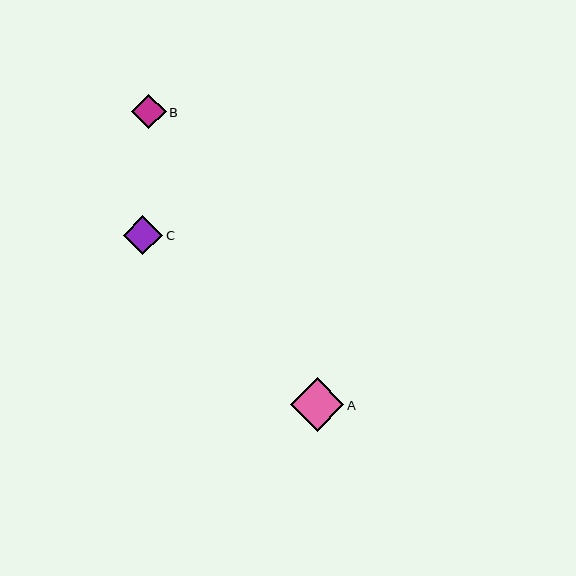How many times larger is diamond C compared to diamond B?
Diamond C is approximately 1.1 times the size of diamond B.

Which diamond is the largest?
Diamond A is the largest with a size of approximately 54 pixels.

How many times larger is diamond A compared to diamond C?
Diamond A is approximately 1.4 times the size of diamond C.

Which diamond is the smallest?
Diamond B is the smallest with a size of approximately 34 pixels.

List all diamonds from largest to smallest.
From largest to smallest: A, C, B.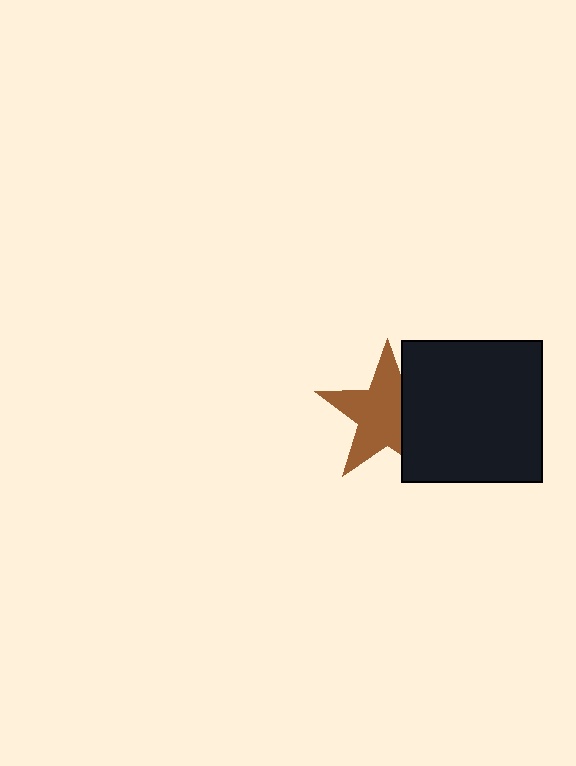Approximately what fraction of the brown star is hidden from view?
Roughly 32% of the brown star is hidden behind the black square.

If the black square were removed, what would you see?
You would see the complete brown star.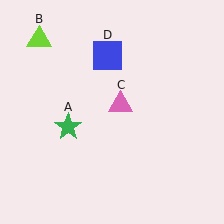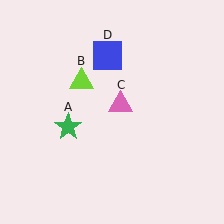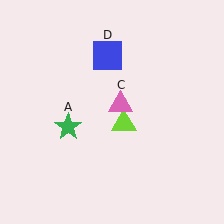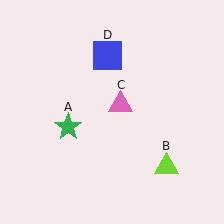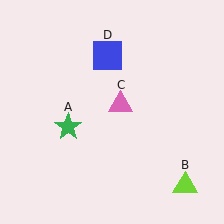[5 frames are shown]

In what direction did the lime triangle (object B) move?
The lime triangle (object B) moved down and to the right.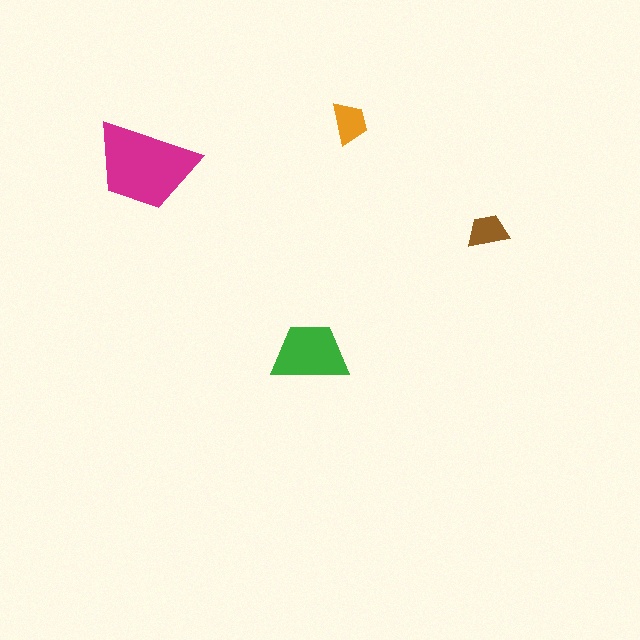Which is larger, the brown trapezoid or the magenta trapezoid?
The magenta one.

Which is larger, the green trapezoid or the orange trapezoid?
The green one.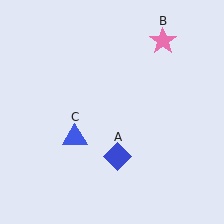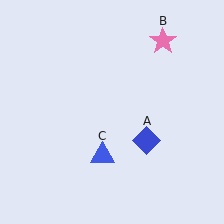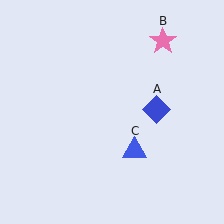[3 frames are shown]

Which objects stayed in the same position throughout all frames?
Pink star (object B) remained stationary.